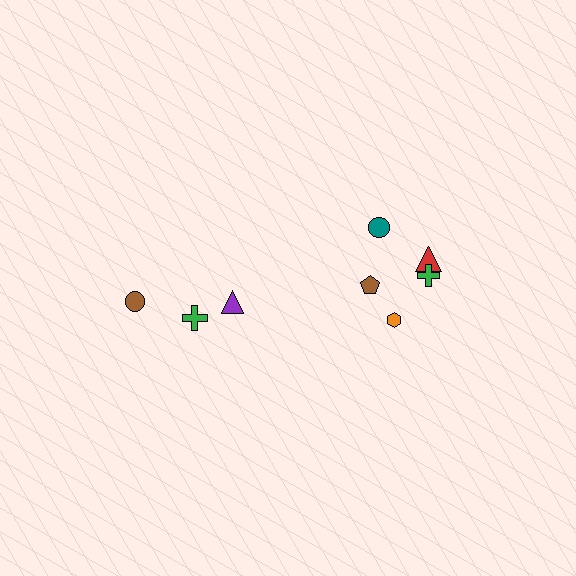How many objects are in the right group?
There are 5 objects.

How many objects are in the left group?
There are 3 objects.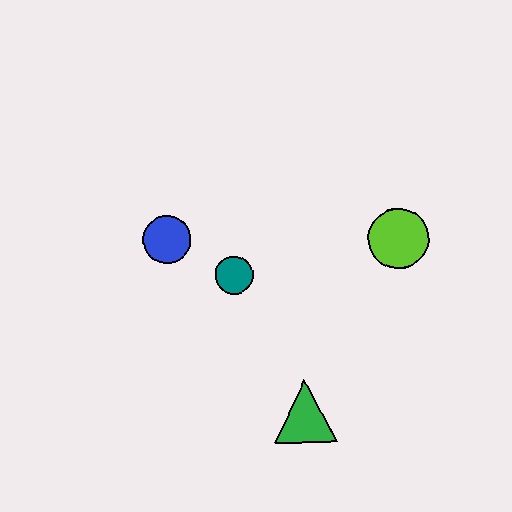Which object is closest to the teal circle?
The blue circle is closest to the teal circle.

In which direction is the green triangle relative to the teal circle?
The green triangle is below the teal circle.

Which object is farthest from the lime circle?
The blue circle is farthest from the lime circle.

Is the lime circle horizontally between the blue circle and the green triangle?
No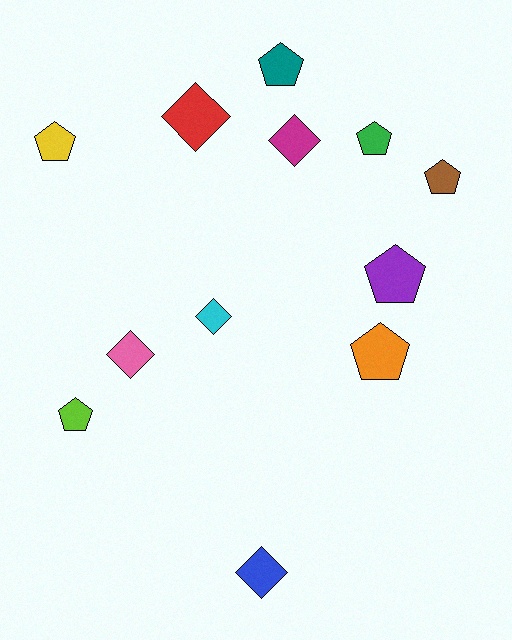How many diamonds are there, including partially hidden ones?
There are 5 diamonds.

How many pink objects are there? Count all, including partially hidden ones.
There is 1 pink object.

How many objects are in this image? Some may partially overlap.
There are 12 objects.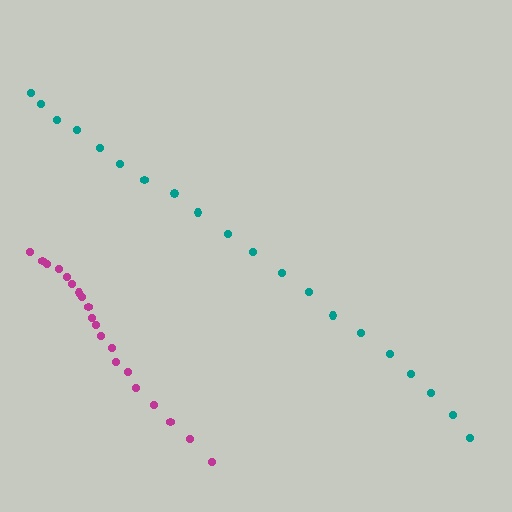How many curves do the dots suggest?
There are 2 distinct paths.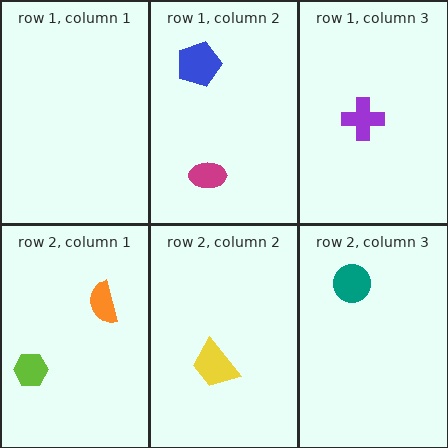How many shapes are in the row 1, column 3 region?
1.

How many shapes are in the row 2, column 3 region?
1.